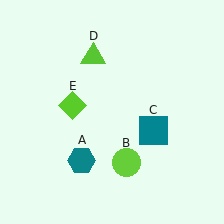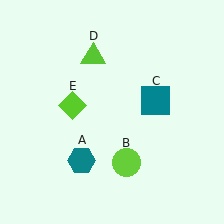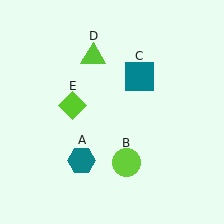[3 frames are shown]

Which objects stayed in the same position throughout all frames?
Teal hexagon (object A) and lime circle (object B) and lime triangle (object D) and lime diamond (object E) remained stationary.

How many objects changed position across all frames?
1 object changed position: teal square (object C).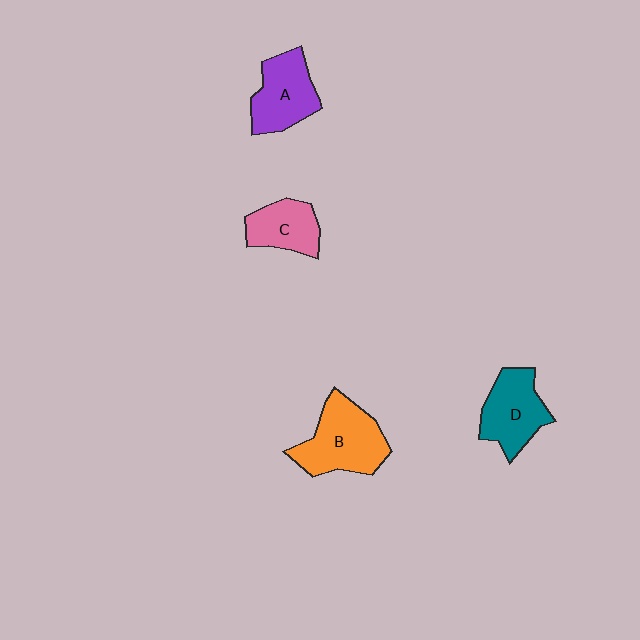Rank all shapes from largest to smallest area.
From largest to smallest: B (orange), D (teal), A (purple), C (pink).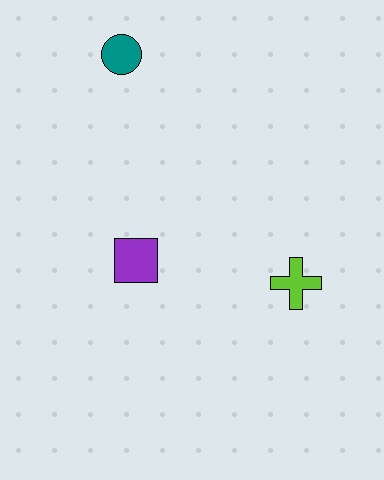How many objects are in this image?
There are 3 objects.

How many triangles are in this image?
There are no triangles.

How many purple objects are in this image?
There is 1 purple object.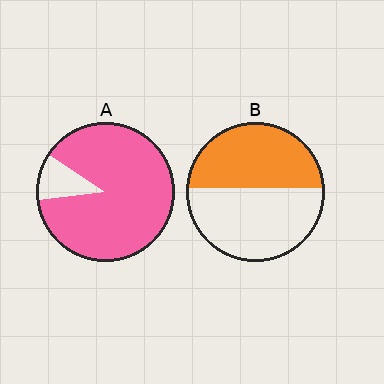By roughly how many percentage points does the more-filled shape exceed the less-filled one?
By roughly 45 percentage points (A over B).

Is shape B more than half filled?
Roughly half.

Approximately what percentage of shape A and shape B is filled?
A is approximately 90% and B is approximately 45%.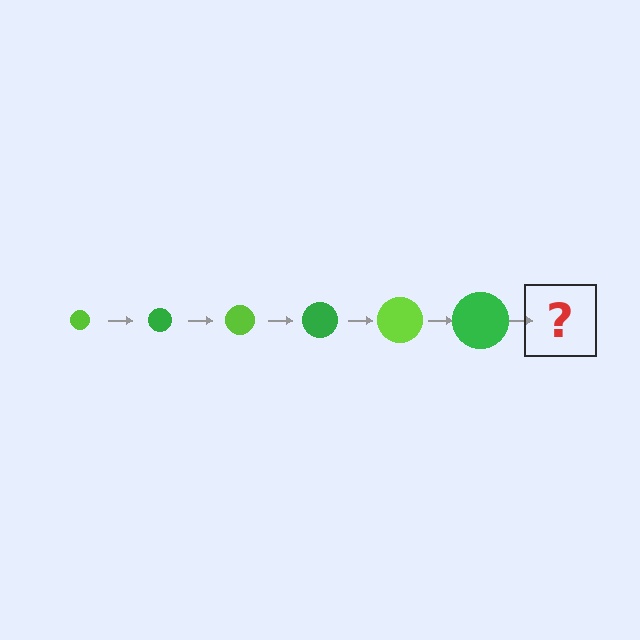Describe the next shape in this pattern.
It should be a lime circle, larger than the previous one.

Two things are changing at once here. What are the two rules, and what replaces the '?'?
The two rules are that the circle grows larger each step and the color cycles through lime and green. The '?' should be a lime circle, larger than the previous one.